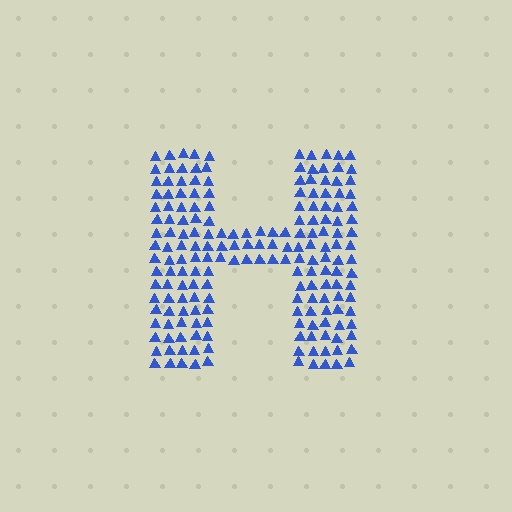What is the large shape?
The large shape is the letter H.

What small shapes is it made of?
It is made of small triangles.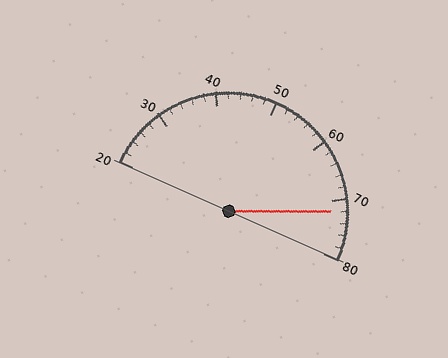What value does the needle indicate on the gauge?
The needle indicates approximately 72.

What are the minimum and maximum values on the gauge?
The gauge ranges from 20 to 80.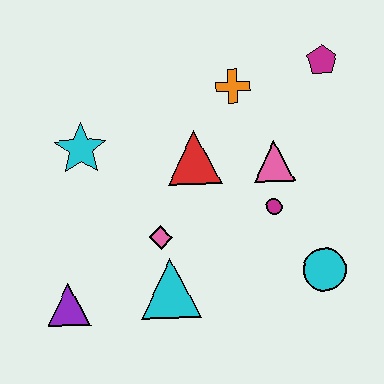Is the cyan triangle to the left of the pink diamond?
No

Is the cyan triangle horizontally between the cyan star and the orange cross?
Yes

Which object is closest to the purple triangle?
The cyan triangle is closest to the purple triangle.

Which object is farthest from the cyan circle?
The cyan star is farthest from the cyan circle.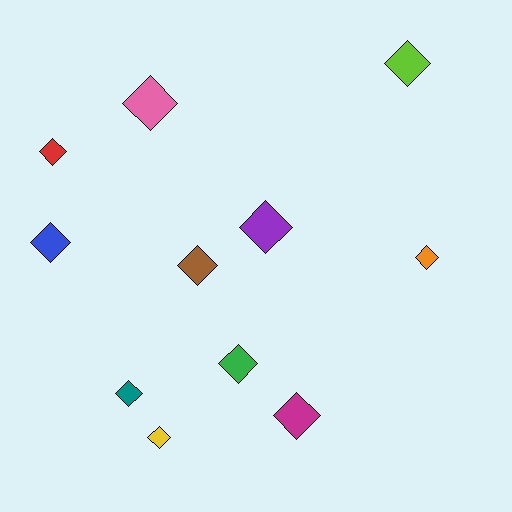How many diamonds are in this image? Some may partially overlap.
There are 11 diamonds.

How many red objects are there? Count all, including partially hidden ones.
There is 1 red object.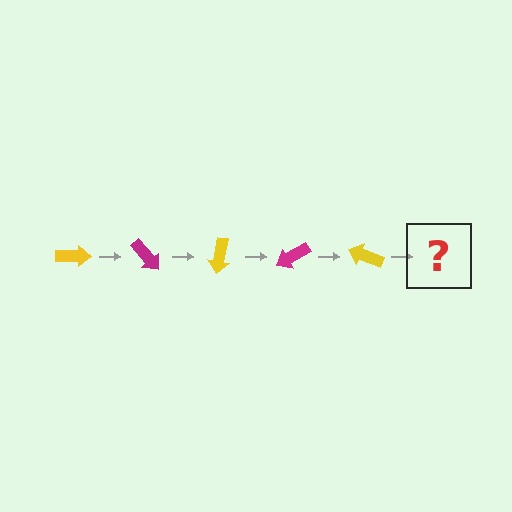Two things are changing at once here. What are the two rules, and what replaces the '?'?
The two rules are that it rotates 50 degrees each step and the color cycles through yellow and magenta. The '?' should be a magenta arrow, rotated 250 degrees from the start.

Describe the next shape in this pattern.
It should be a magenta arrow, rotated 250 degrees from the start.